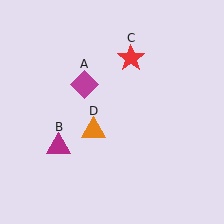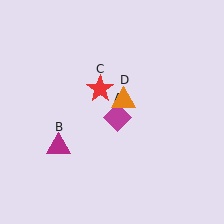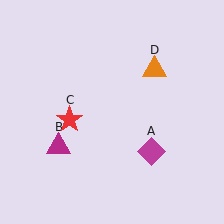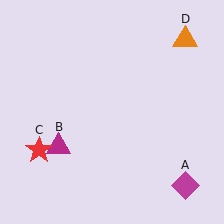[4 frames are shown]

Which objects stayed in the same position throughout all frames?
Magenta triangle (object B) remained stationary.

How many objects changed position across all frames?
3 objects changed position: magenta diamond (object A), red star (object C), orange triangle (object D).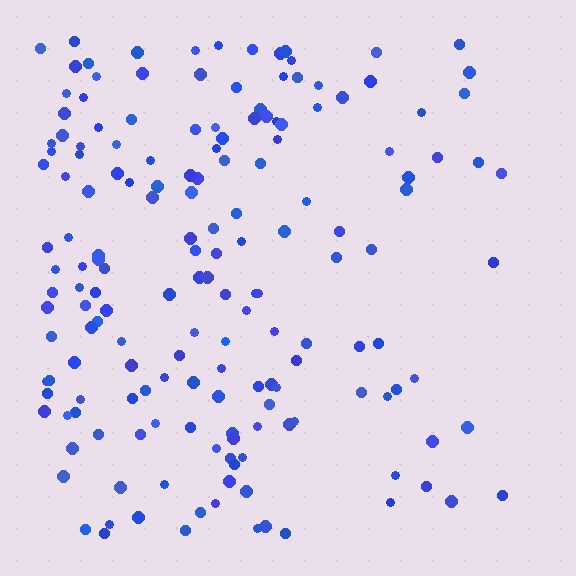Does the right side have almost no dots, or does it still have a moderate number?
Still a moderate number, just noticeably fewer than the left.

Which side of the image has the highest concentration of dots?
The left.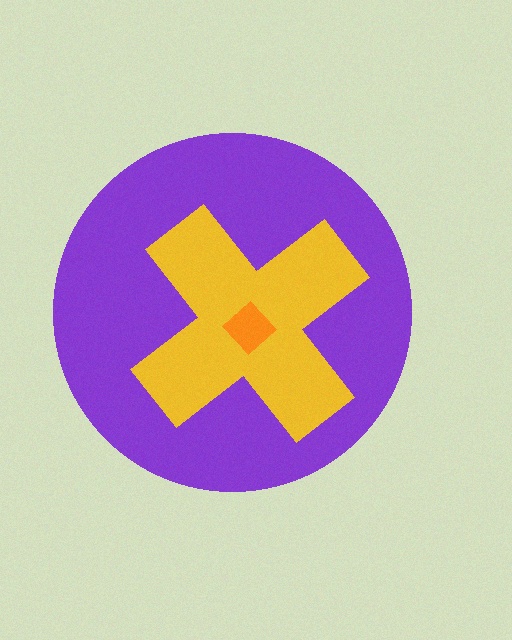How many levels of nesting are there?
3.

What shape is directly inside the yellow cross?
The orange diamond.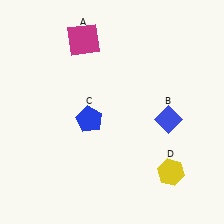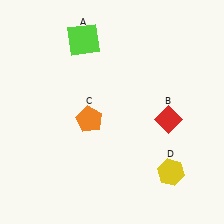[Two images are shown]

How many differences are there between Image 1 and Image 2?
There are 3 differences between the two images.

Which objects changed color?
A changed from magenta to lime. B changed from blue to red. C changed from blue to orange.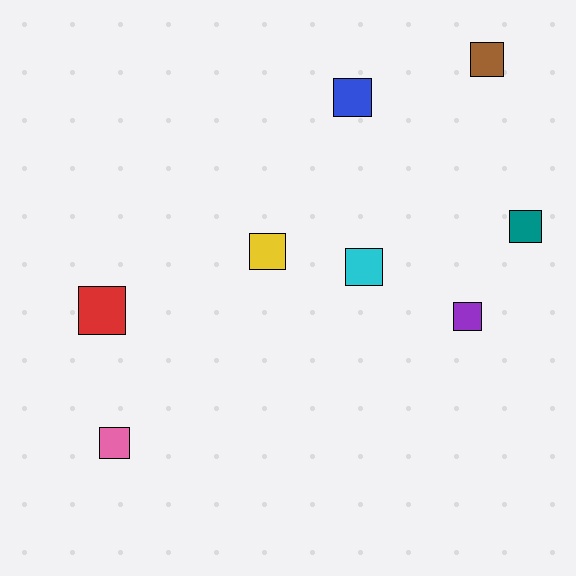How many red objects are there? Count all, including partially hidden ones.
There is 1 red object.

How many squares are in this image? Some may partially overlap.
There are 8 squares.